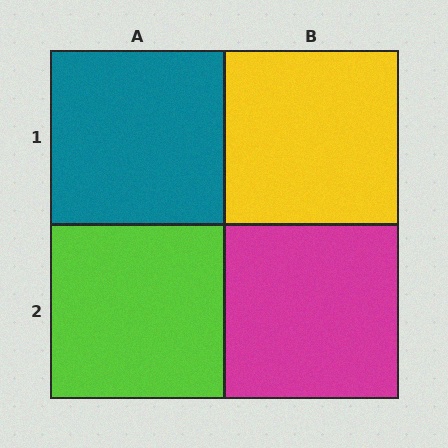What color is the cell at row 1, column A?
Teal.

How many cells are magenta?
1 cell is magenta.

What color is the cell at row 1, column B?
Yellow.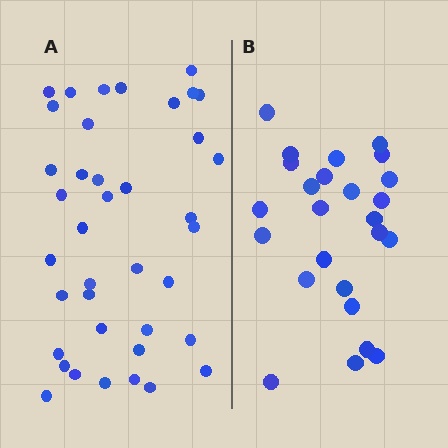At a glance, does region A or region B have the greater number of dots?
Region A (the left region) has more dots.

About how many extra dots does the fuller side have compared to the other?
Region A has approximately 15 more dots than region B.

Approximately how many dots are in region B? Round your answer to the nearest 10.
About 20 dots. (The exact count is 25, which rounds to 20.)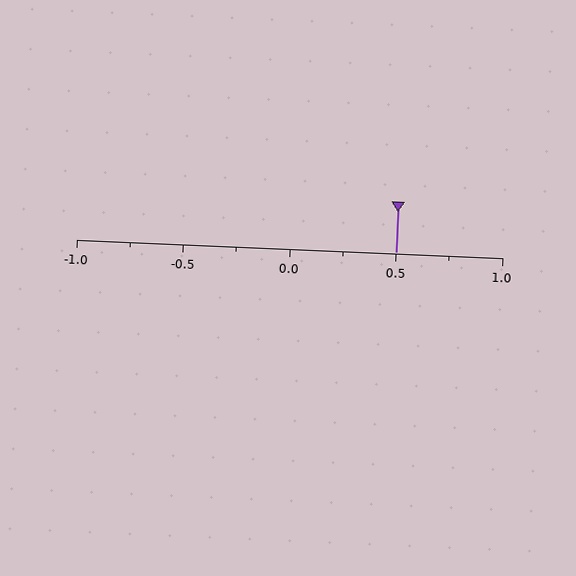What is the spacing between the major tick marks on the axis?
The major ticks are spaced 0.5 apart.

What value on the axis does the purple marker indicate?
The marker indicates approximately 0.5.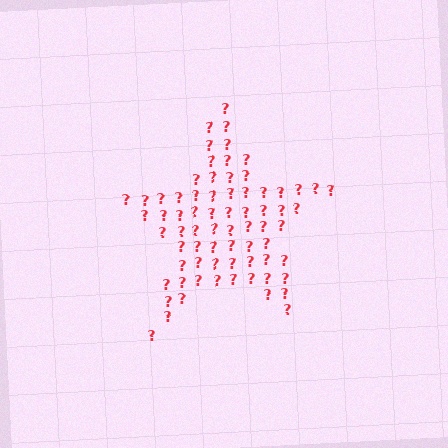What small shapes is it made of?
It is made of small question marks.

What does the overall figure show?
The overall figure shows a star.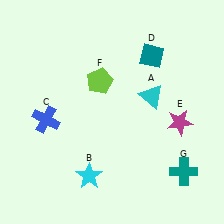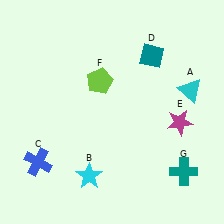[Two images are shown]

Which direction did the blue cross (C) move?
The blue cross (C) moved down.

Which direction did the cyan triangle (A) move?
The cyan triangle (A) moved right.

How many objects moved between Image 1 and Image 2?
2 objects moved between the two images.